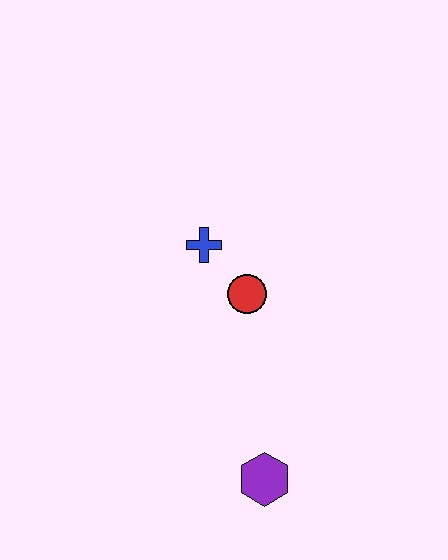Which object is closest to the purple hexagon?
The red circle is closest to the purple hexagon.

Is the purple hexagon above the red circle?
No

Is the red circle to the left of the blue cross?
No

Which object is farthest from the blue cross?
The purple hexagon is farthest from the blue cross.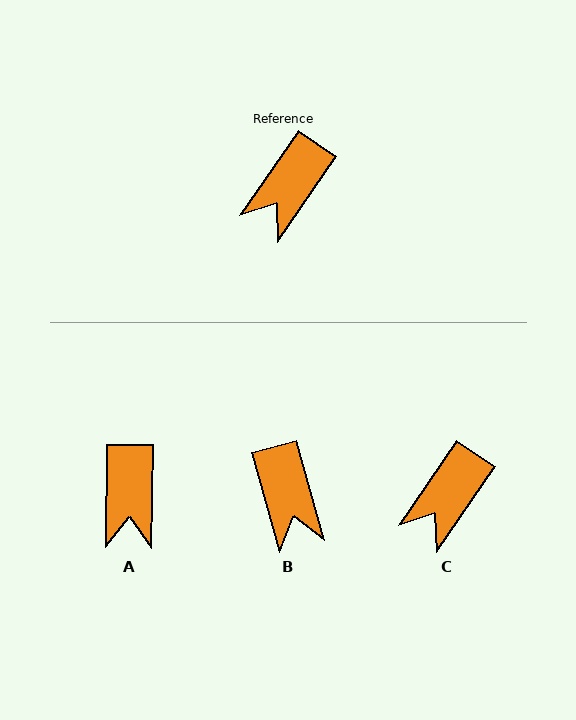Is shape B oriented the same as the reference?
No, it is off by about 50 degrees.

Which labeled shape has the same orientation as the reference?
C.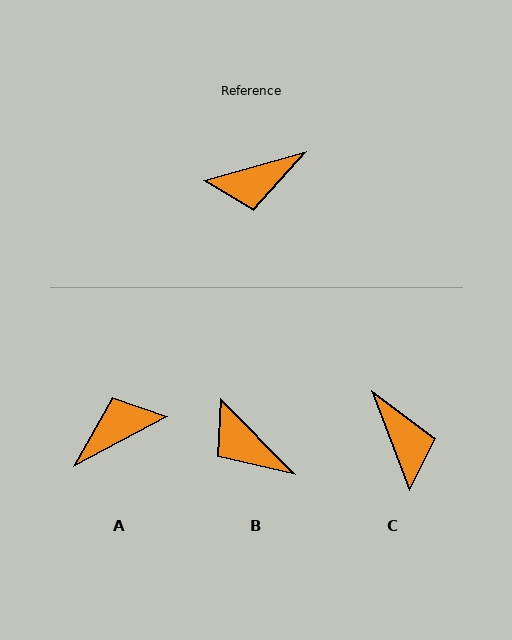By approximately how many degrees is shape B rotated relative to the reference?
Approximately 62 degrees clockwise.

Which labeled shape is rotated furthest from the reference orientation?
A, about 168 degrees away.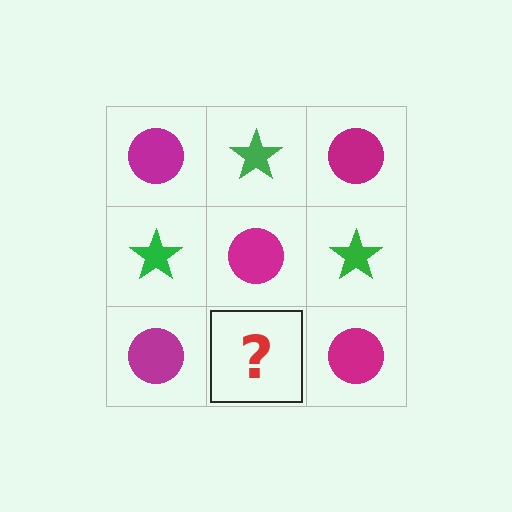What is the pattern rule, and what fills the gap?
The rule is that it alternates magenta circle and green star in a checkerboard pattern. The gap should be filled with a green star.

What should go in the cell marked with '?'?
The missing cell should contain a green star.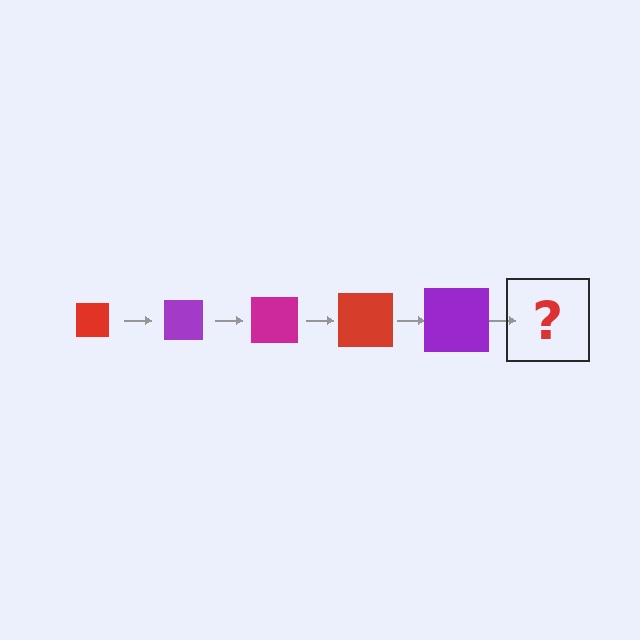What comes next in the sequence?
The next element should be a magenta square, larger than the previous one.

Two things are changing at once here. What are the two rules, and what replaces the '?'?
The two rules are that the square grows larger each step and the color cycles through red, purple, and magenta. The '?' should be a magenta square, larger than the previous one.